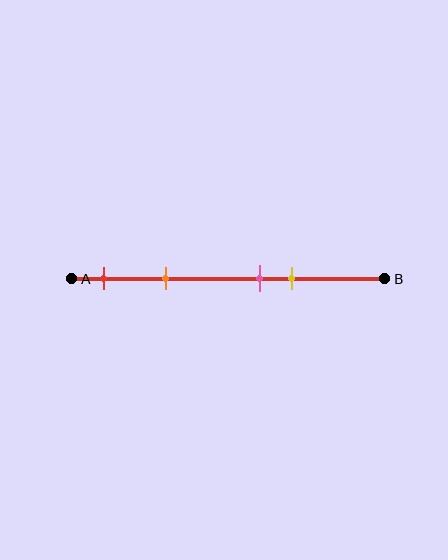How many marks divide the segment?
There are 4 marks dividing the segment.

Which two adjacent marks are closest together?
The pink and yellow marks are the closest adjacent pair.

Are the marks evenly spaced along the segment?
No, the marks are not evenly spaced.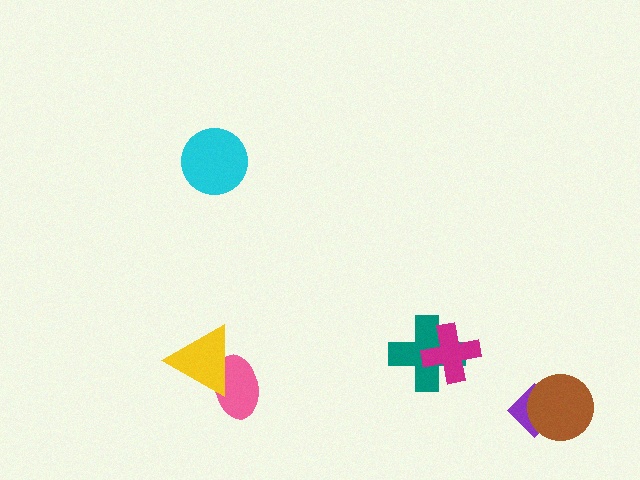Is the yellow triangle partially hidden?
No, no other shape covers it.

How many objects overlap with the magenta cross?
1 object overlaps with the magenta cross.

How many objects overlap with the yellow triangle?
1 object overlaps with the yellow triangle.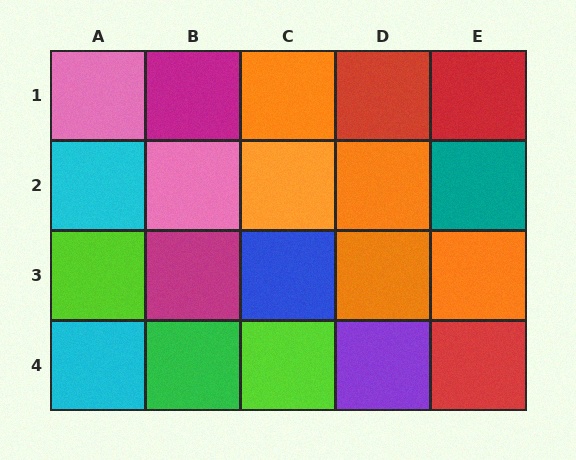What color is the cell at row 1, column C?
Orange.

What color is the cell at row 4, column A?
Cyan.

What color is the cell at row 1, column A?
Pink.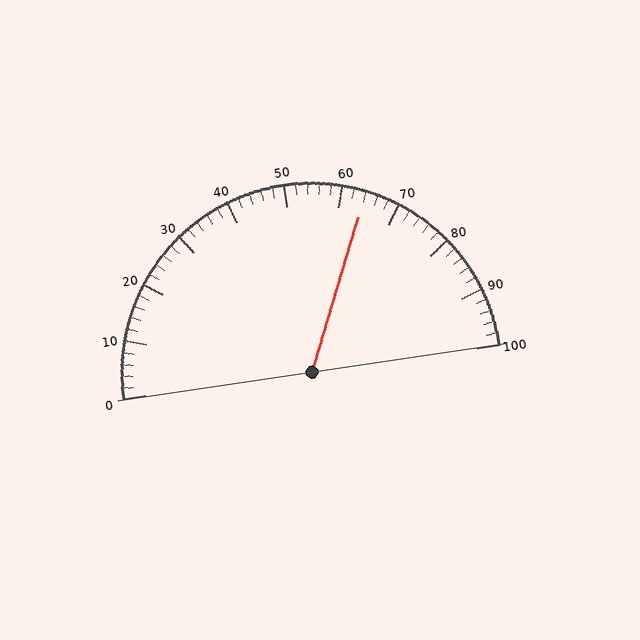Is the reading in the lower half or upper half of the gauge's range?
The reading is in the upper half of the range (0 to 100).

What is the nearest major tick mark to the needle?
The nearest major tick mark is 60.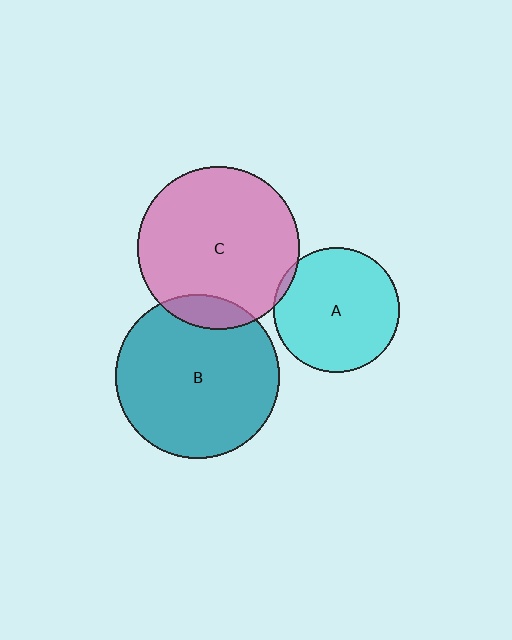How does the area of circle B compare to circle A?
Approximately 1.7 times.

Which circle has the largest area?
Circle B (teal).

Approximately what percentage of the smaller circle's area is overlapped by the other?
Approximately 10%.